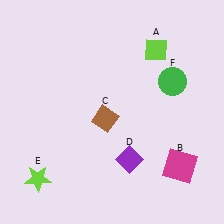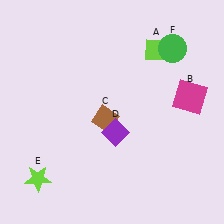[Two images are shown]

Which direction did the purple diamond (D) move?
The purple diamond (D) moved up.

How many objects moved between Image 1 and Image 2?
3 objects moved between the two images.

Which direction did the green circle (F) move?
The green circle (F) moved up.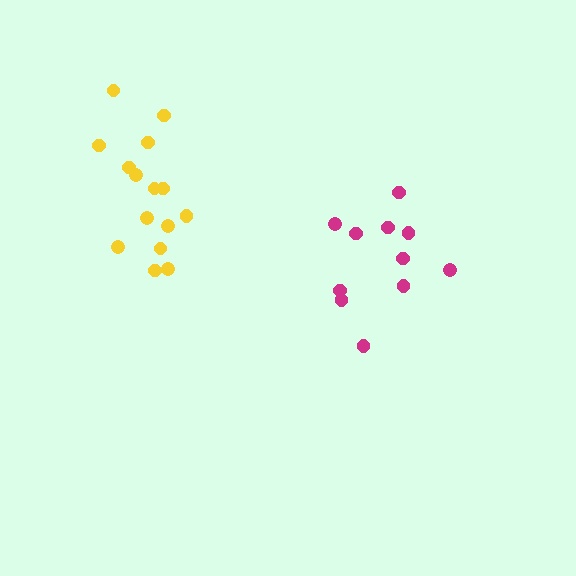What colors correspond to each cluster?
The clusters are colored: magenta, yellow.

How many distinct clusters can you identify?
There are 2 distinct clusters.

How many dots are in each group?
Group 1: 11 dots, Group 2: 15 dots (26 total).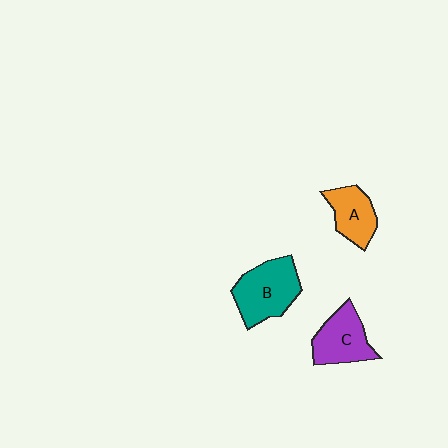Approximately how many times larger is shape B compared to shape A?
Approximately 1.5 times.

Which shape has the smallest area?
Shape A (orange).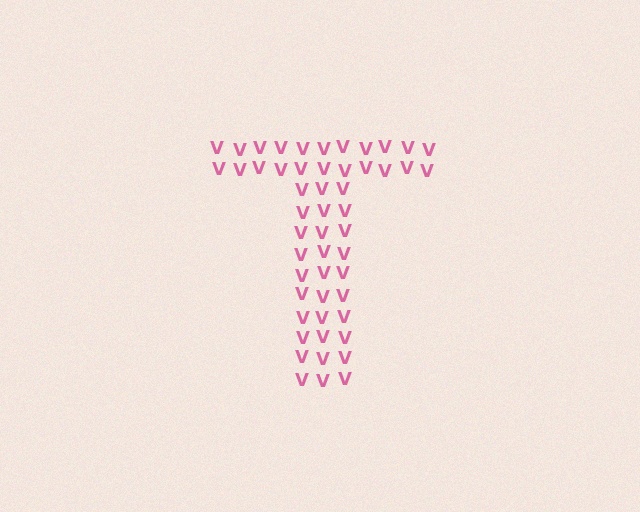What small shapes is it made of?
It is made of small letter V's.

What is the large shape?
The large shape is the letter T.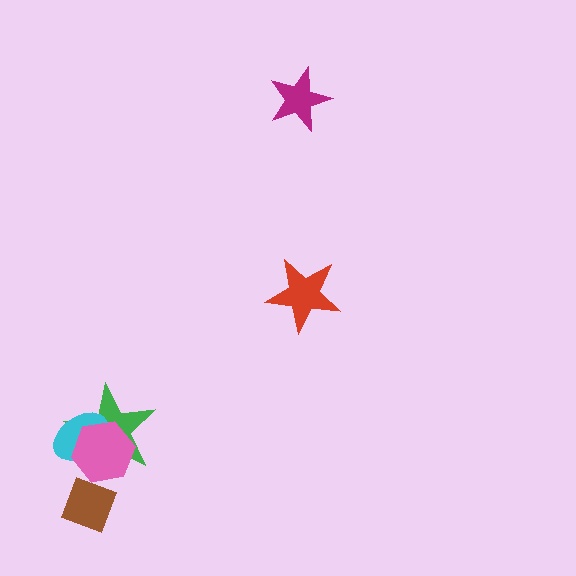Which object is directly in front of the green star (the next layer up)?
The cyan ellipse is directly in front of the green star.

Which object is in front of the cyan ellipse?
The pink hexagon is in front of the cyan ellipse.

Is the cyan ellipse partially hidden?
Yes, it is partially covered by another shape.